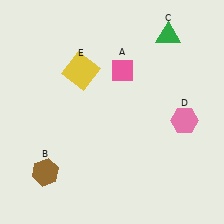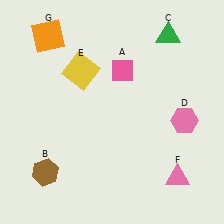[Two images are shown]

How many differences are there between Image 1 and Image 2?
There are 2 differences between the two images.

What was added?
A pink triangle (F), an orange square (G) were added in Image 2.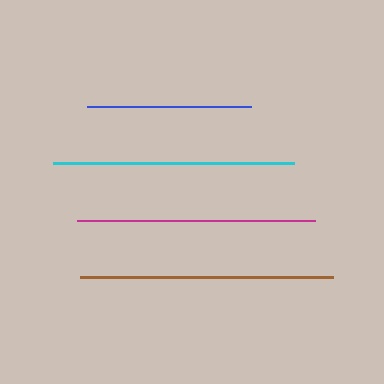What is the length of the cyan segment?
The cyan segment is approximately 241 pixels long.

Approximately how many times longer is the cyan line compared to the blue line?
The cyan line is approximately 1.5 times the length of the blue line.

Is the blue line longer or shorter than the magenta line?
The magenta line is longer than the blue line.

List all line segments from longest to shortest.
From longest to shortest: brown, cyan, magenta, blue.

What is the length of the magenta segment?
The magenta segment is approximately 237 pixels long.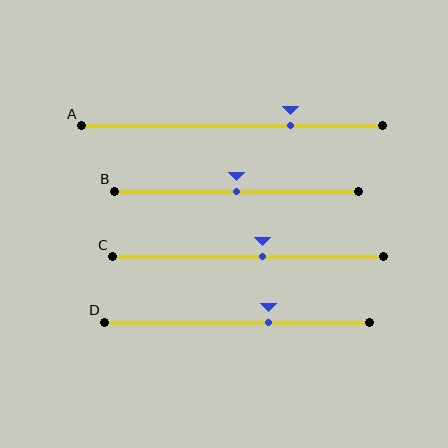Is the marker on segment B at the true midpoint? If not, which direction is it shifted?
Yes, the marker on segment B is at the true midpoint.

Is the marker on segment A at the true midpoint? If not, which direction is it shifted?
No, the marker on segment A is shifted to the right by about 19% of the segment length.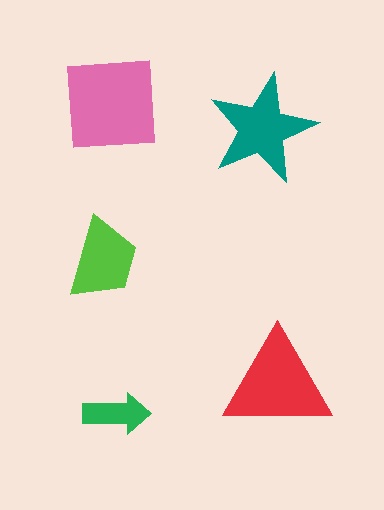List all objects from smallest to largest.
The green arrow, the lime trapezoid, the teal star, the red triangle, the pink square.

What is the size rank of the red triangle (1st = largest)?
2nd.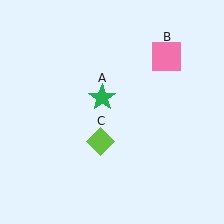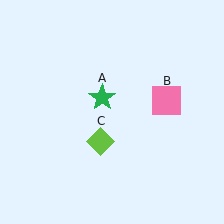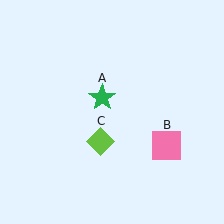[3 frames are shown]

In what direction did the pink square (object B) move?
The pink square (object B) moved down.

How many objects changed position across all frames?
1 object changed position: pink square (object B).